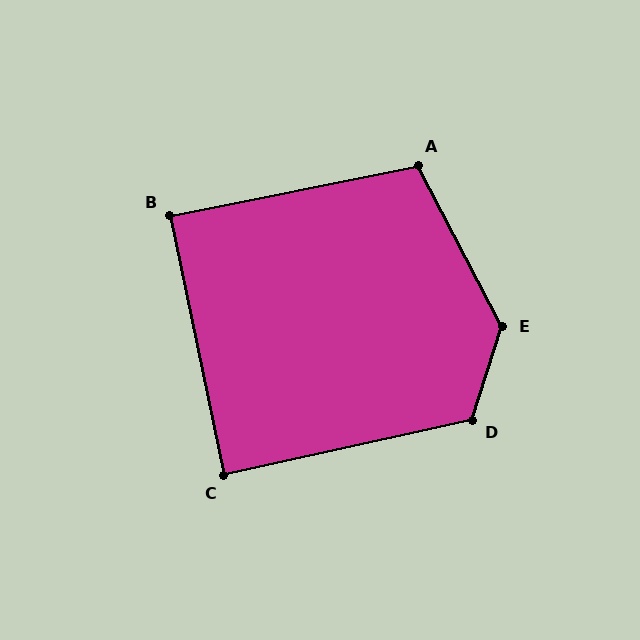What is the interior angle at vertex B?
Approximately 90 degrees (approximately right).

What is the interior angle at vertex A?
Approximately 106 degrees (obtuse).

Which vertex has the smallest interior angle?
C, at approximately 89 degrees.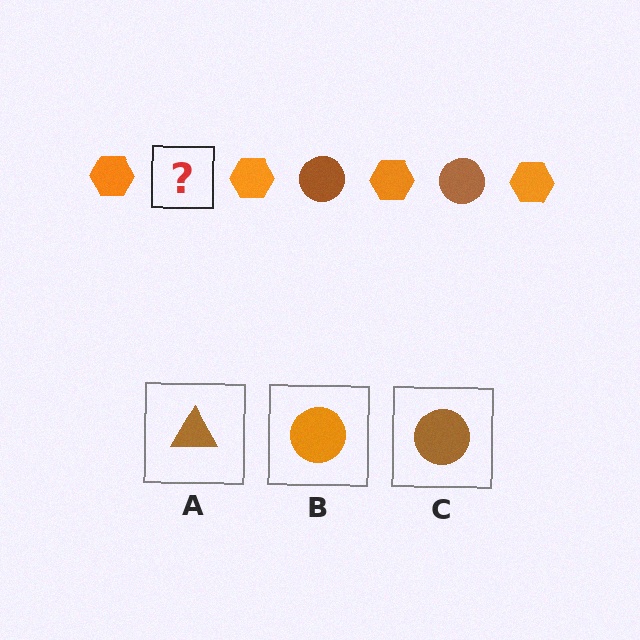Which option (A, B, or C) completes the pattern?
C.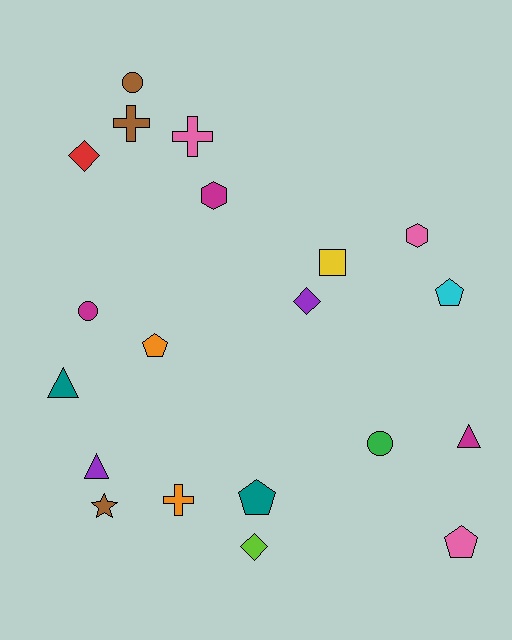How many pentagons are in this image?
There are 4 pentagons.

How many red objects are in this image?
There is 1 red object.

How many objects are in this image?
There are 20 objects.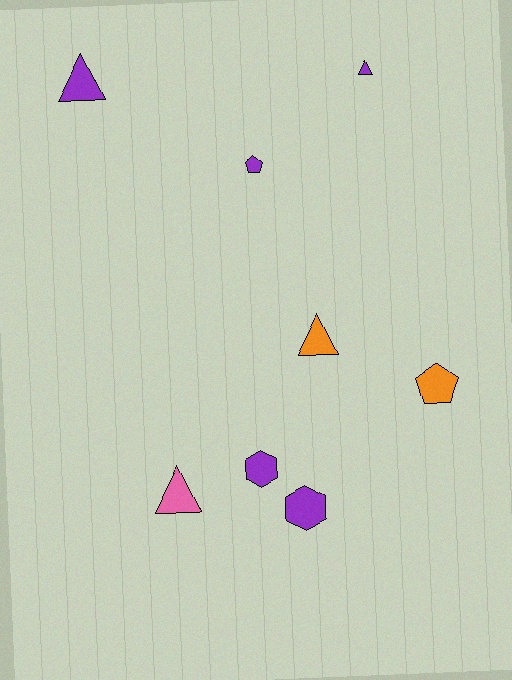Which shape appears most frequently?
Triangle, with 4 objects.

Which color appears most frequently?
Purple, with 5 objects.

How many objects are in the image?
There are 8 objects.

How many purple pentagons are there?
There is 1 purple pentagon.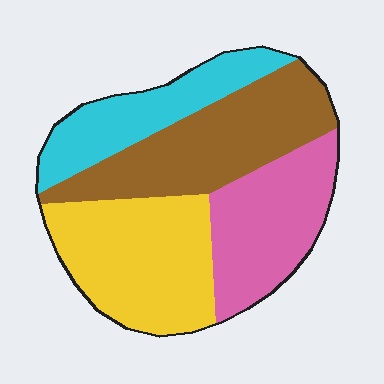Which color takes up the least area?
Cyan, at roughly 20%.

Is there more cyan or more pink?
Pink.